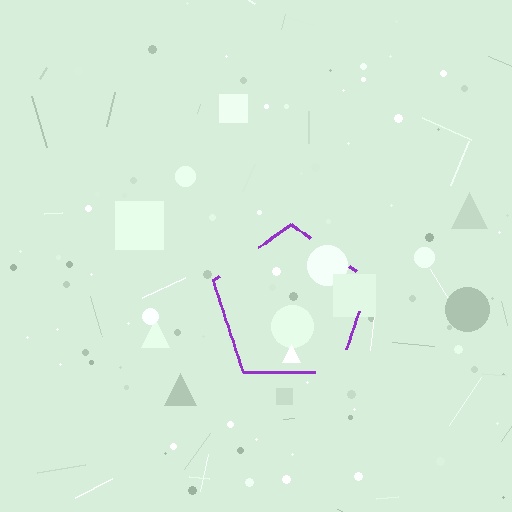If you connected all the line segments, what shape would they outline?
They would outline a pentagon.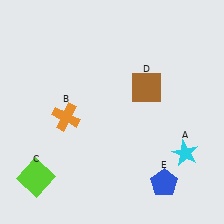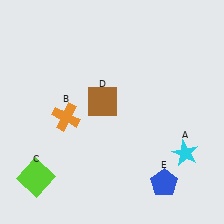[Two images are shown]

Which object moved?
The brown square (D) moved left.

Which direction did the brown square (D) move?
The brown square (D) moved left.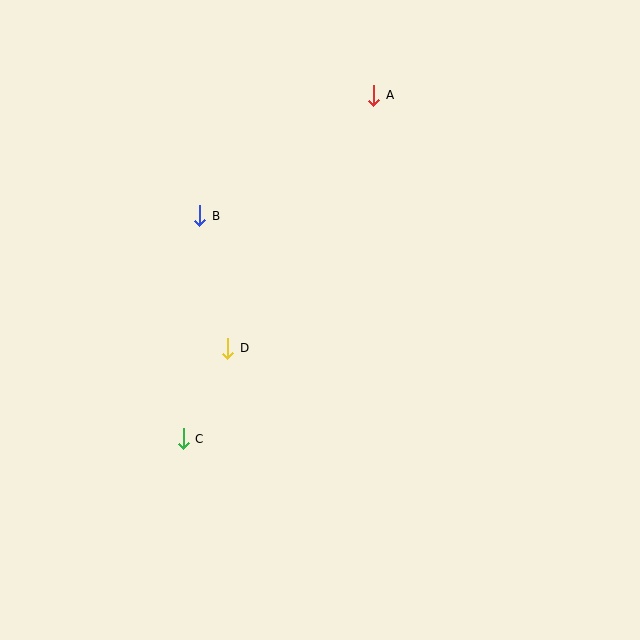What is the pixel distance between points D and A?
The distance between D and A is 292 pixels.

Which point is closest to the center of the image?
Point D at (228, 348) is closest to the center.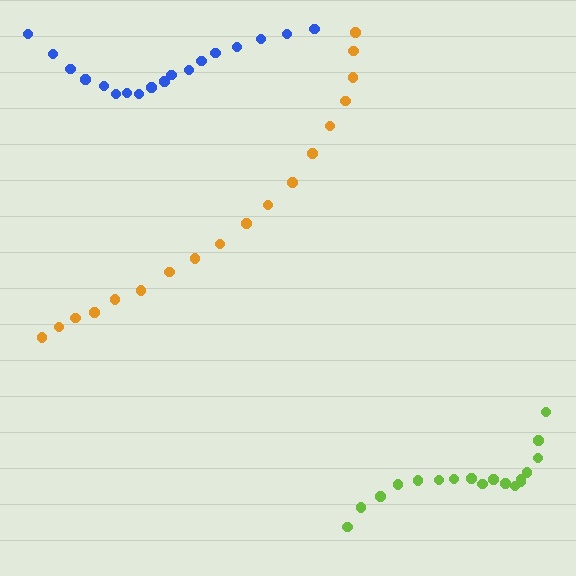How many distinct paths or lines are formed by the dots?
There are 3 distinct paths.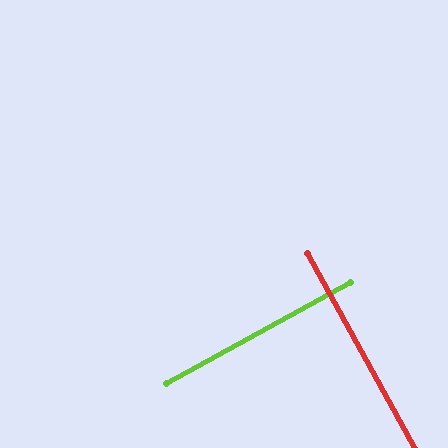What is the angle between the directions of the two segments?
Approximately 90 degrees.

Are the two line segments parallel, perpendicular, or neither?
Perpendicular — they meet at approximately 90°.